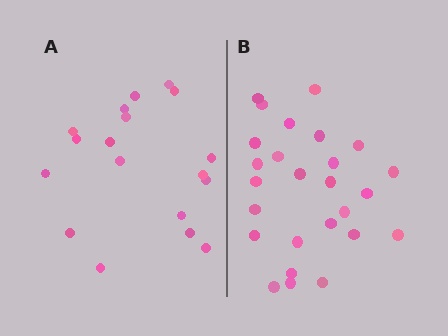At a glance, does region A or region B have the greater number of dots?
Region B (the right region) has more dots.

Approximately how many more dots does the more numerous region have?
Region B has roughly 8 or so more dots than region A.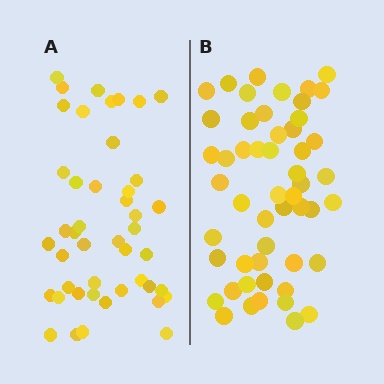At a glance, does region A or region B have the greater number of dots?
Region B (the right region) has more dots.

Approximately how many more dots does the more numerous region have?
Region B has roughly 8 or so more dots than region A.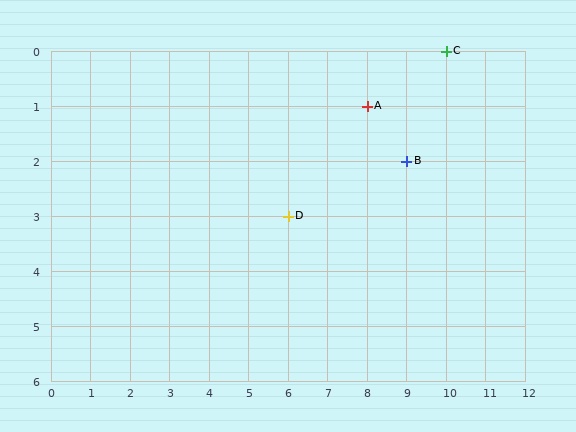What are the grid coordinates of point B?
Point B is at grid coordinates (9, 2).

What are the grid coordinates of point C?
Point C is at grid coordinates (10, 0).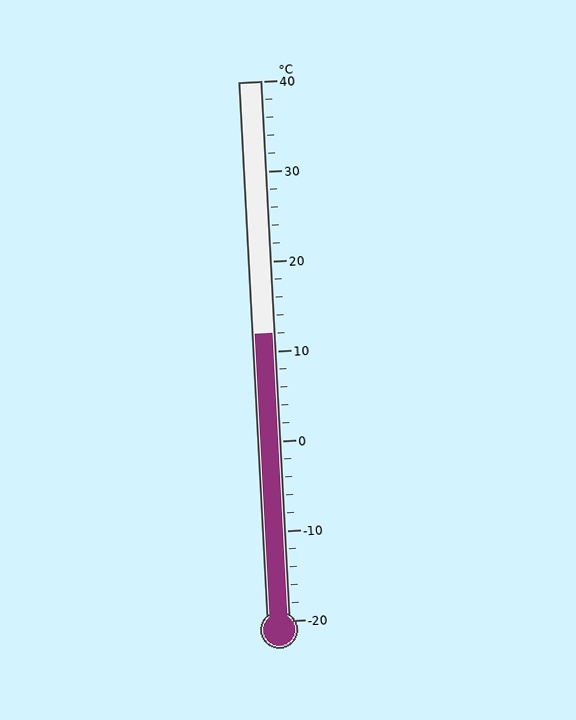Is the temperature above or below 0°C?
The temperature is above 0°C.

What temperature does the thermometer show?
The thermometer shows approximately 12°C.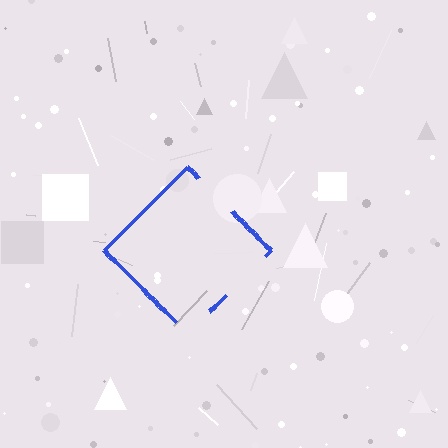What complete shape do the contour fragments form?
The contour fragments form a diamond.